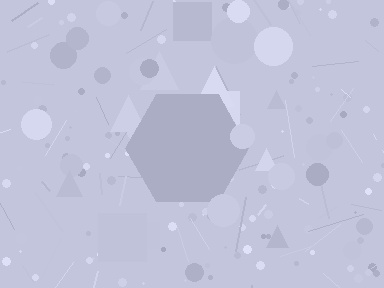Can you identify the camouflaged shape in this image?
The camouflaged shape is a hexagon.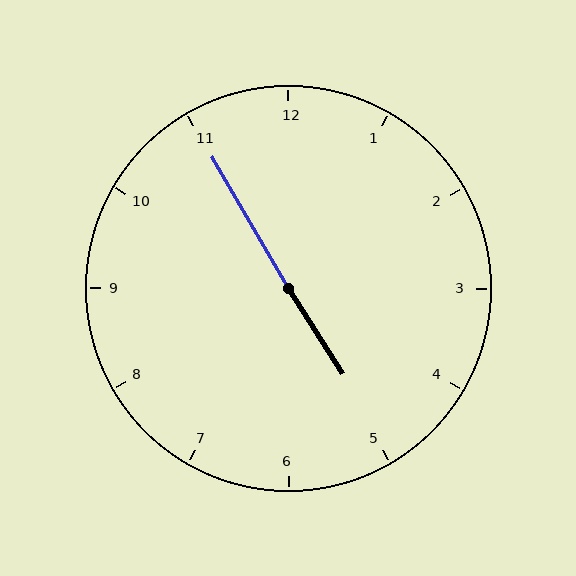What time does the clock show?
4:55.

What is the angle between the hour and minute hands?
Approximately 178 degrees.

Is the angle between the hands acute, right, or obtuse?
It is obtuse.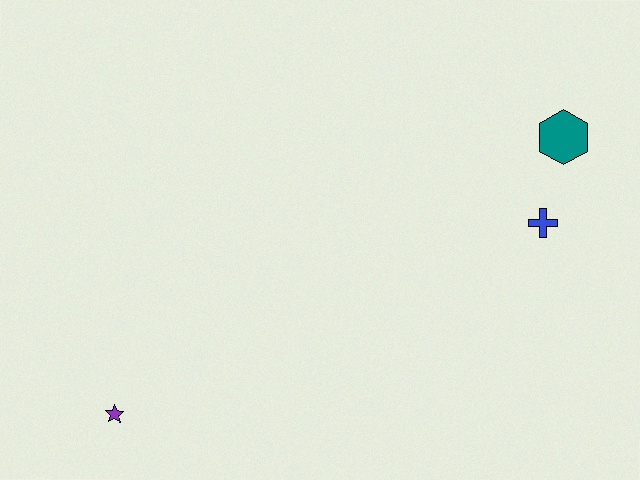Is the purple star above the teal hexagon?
No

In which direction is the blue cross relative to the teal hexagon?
The blue cross is below the teal hexagon.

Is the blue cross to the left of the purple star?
No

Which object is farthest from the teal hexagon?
The purple star is farthest from the teal hexagon.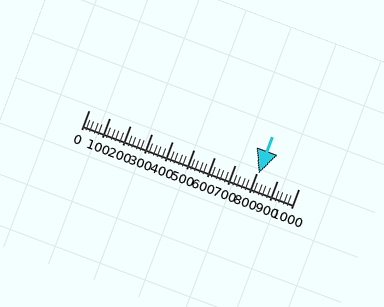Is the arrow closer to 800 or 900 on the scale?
The arrow is closer to 800.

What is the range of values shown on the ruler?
The ruler shows values from 0 to 1000.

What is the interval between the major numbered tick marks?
The major tick marks are spaced 100 units apart.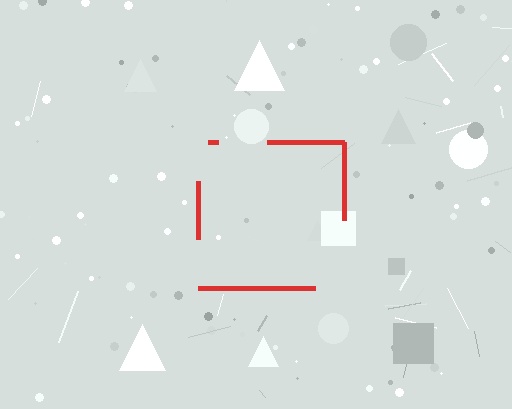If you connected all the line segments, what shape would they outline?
They would outline a square.